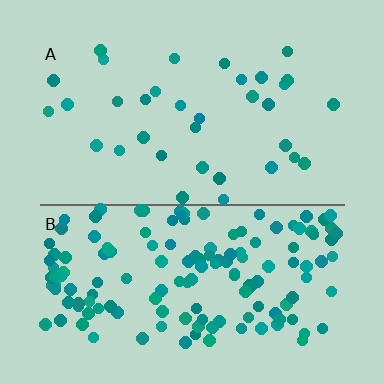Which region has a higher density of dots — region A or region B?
B (the bottom).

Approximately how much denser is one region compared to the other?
Approximately 4.4× — region B over region A.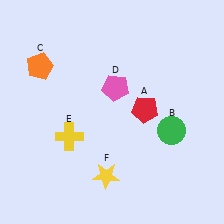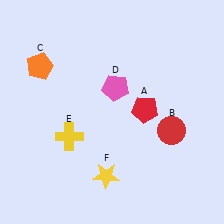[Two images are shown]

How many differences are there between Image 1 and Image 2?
There is 1 difference between the two images.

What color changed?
The circle (B) changed from green in Image 1 to red in Image 2.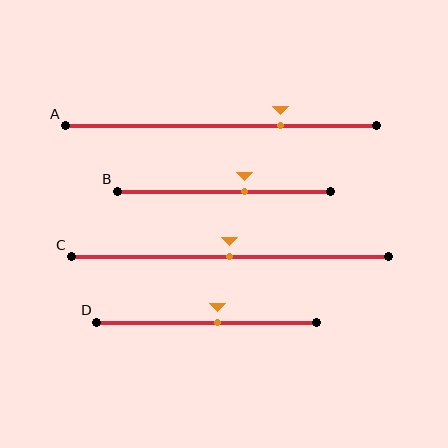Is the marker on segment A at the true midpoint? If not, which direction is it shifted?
No, the marker on segment A is shifted to the right by about 19% of the segment length.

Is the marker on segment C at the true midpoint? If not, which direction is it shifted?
Yes, the marker on segment C is at the true midpoint.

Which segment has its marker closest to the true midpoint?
Segment C has its marker closest to the true midpoint.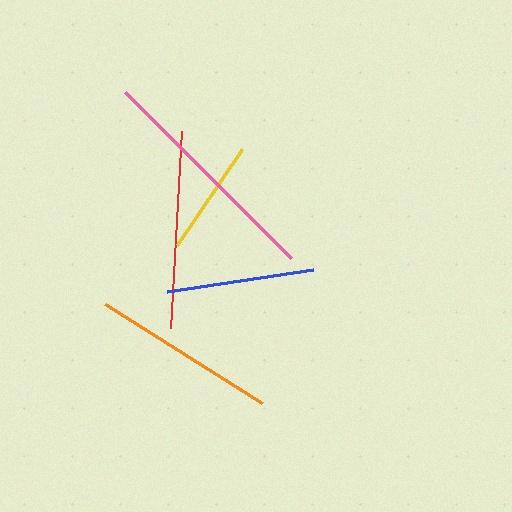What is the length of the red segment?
The red segment is approximately 197 pixels long.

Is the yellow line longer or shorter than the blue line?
The blue line is longer than the yellow line.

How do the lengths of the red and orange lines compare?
The red and orange lines are approximately the same length.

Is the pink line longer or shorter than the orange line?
The pink line is longer than the orange line.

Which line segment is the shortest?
The yellow line is the shortest at approximately 116 pixels.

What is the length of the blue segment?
The blue segment is approximately 148 pixels long.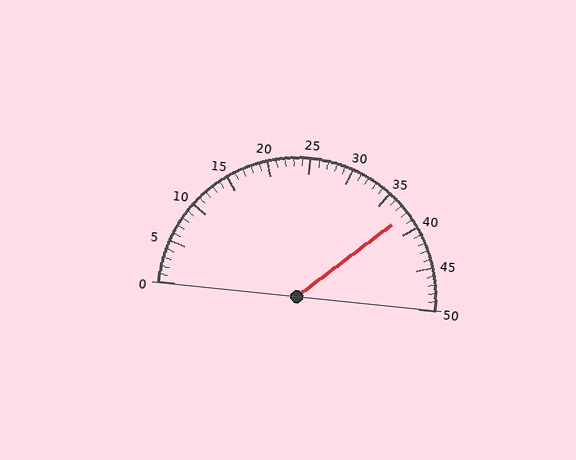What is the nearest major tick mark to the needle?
The nearest major tick mark is 40.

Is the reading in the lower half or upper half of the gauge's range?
The reading is in the upper half of the range (0 to 50).